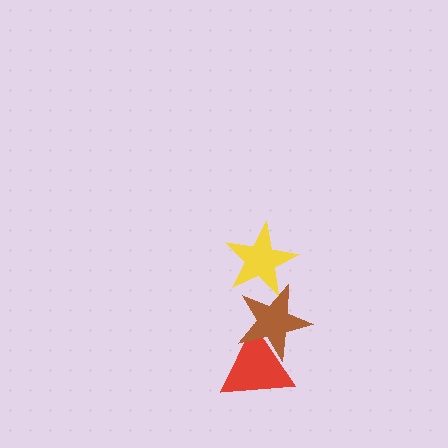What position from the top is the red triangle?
The red triangle is 3rd from the top.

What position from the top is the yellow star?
The yellow star is 1st from the top.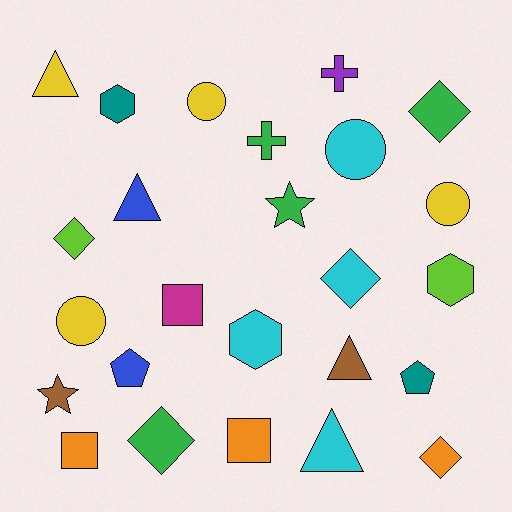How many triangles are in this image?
There are 4 triangles.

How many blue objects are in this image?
There are 2 blue objects.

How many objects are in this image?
There are 25 objects.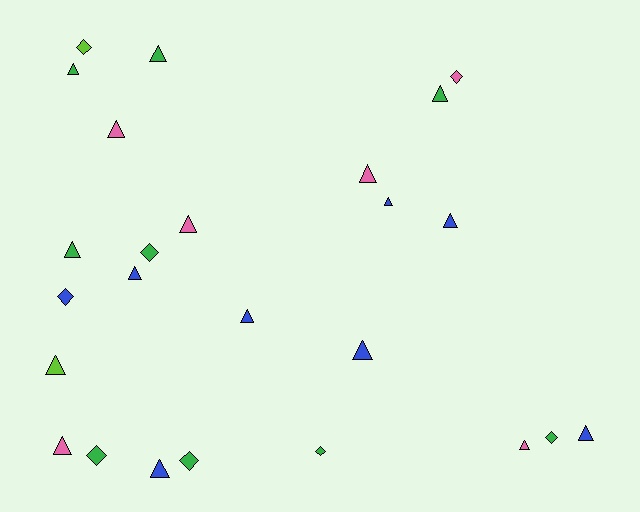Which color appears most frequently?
Green, with 9 objects.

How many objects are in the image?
There are 25 objects.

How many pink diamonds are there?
There is 1 pink diamond.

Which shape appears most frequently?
Triangle, with 17 objects.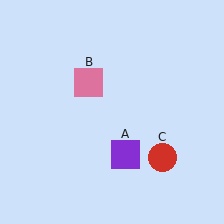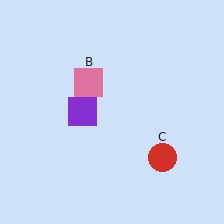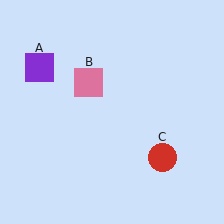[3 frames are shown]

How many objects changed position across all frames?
1 object changed position: purple square (object A).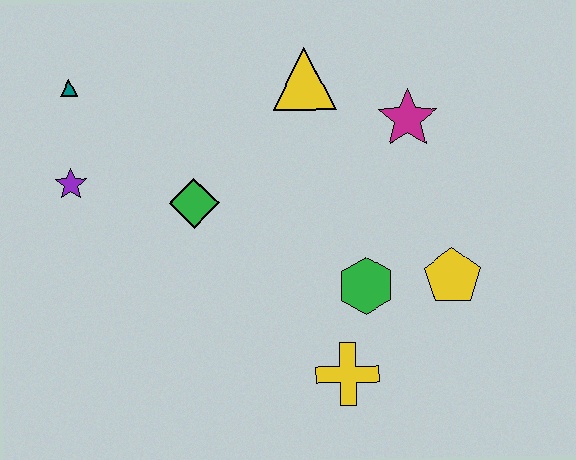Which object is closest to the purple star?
The teal triangle is closest to the purple star.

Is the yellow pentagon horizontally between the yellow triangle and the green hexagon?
No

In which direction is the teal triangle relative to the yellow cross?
The teal triangle is above the yellow cross.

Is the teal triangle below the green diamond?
No